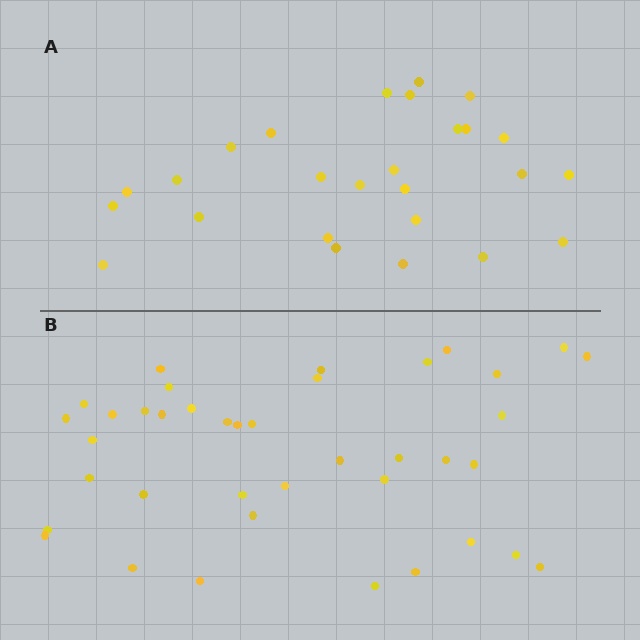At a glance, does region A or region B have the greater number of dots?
Region B (the bottom region) has more dots.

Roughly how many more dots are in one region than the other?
Region B has approximately 15 more dots than region A.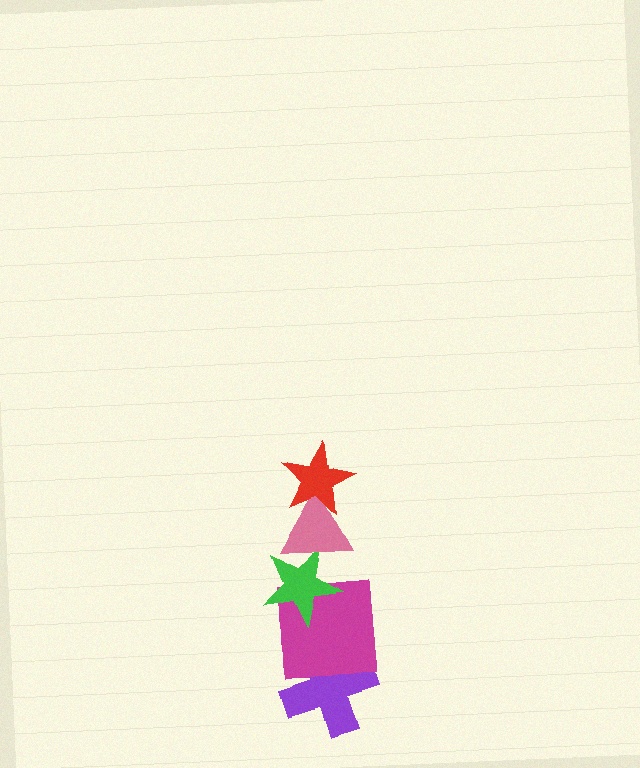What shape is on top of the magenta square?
The green star is on top of the magenta square.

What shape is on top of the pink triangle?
The red star is on top of the pink triangle.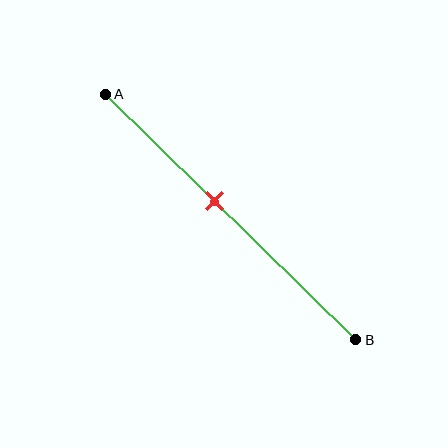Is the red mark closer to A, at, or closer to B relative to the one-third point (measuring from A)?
The red mark is closer to point B than the one-third point of segment AB.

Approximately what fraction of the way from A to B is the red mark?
The red mark is approximately 45% of the way from A to B.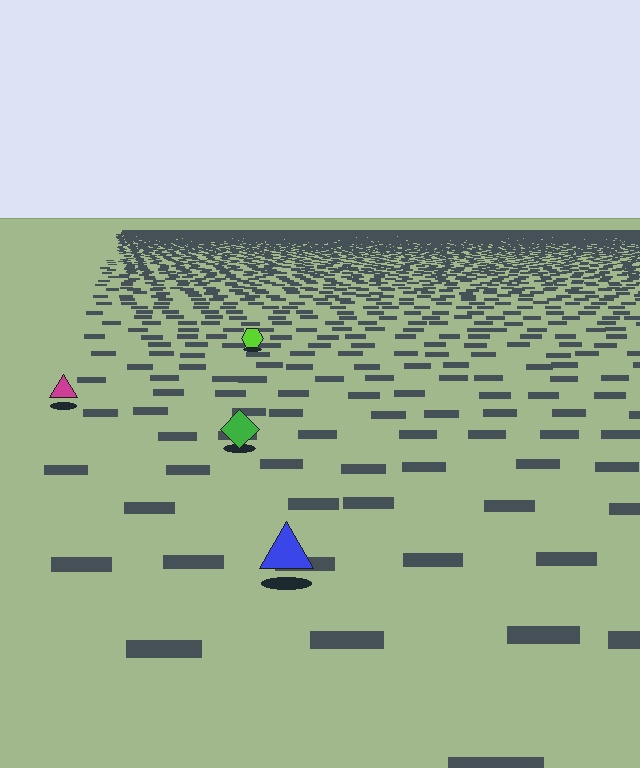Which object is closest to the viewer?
The blue triangle is closest. The texture marks near it are larger and more spread out.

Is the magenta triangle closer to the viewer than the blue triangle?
No. The blue triangle is closer — you can tell from the texture gradient: the ground texture is coarser near it.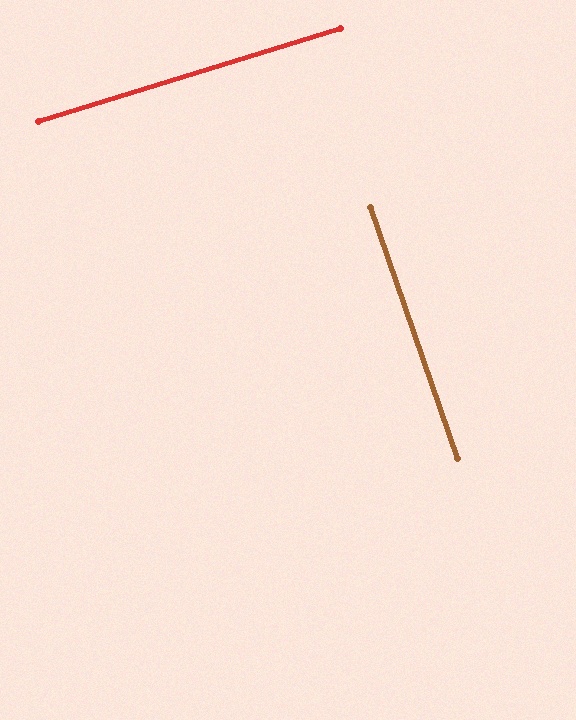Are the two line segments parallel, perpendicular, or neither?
Perpendicular — they meet at approximately 88°.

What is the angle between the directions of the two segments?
Approximately 88 degrees.